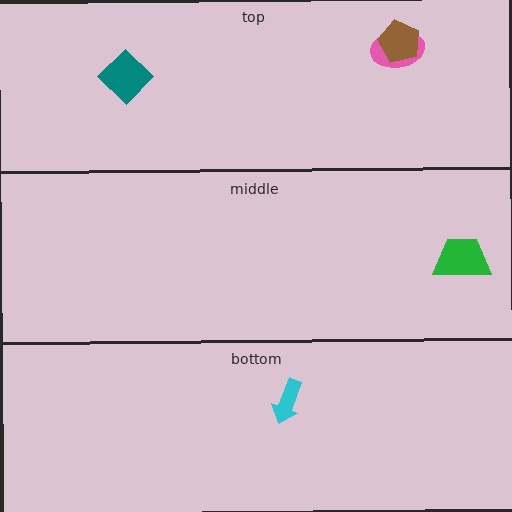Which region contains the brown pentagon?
The top region.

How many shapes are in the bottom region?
1.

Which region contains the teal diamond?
The top region.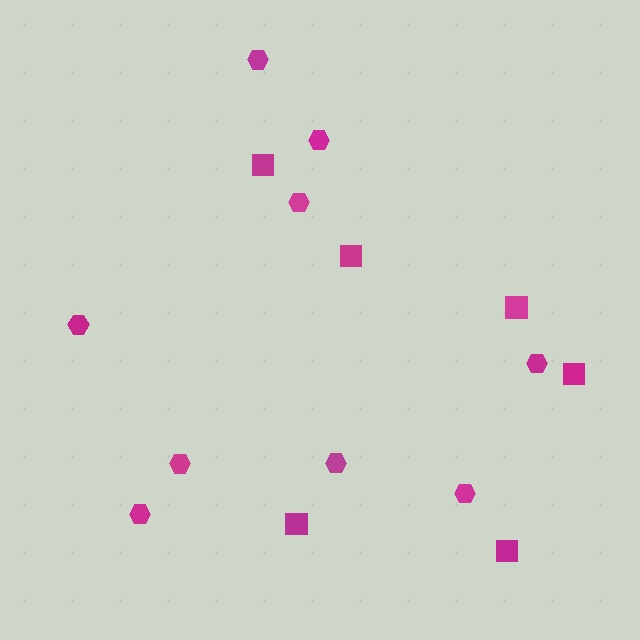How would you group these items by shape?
There are 2 groups: one group of hexagons (9) and one group of squares (6).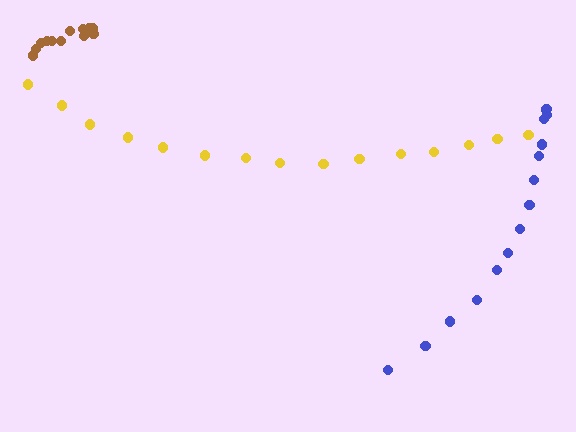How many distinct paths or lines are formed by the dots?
There are 3 distinct paths.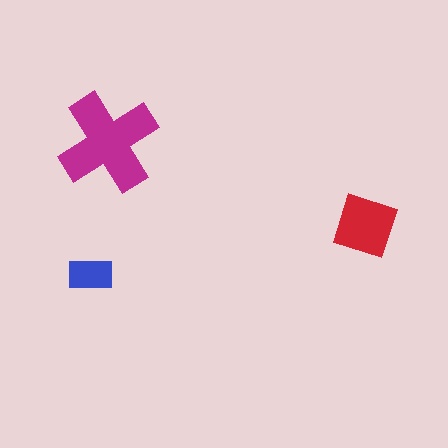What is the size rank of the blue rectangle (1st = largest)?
3rd.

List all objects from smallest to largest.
The blue rectangle, the red diamond, the magenta cross.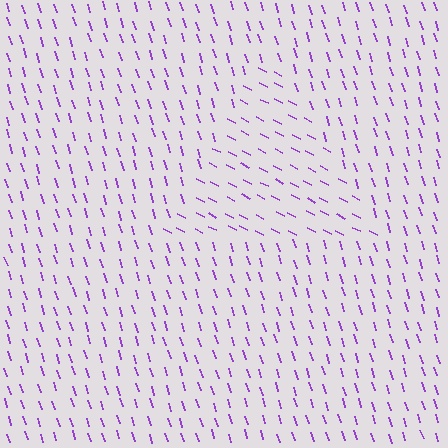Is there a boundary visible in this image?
Yes, there is a texture boundary formed by a change in line orientation.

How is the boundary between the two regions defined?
The boundary is defined purely by a change in line orientation (approximately 45 degrees difference). All lines are the same color and thickness.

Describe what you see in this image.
The image is filled with small purple line segments. A triangle region in the image has lines oriented differently from the surrounding lines, creating a visible texture boundary.